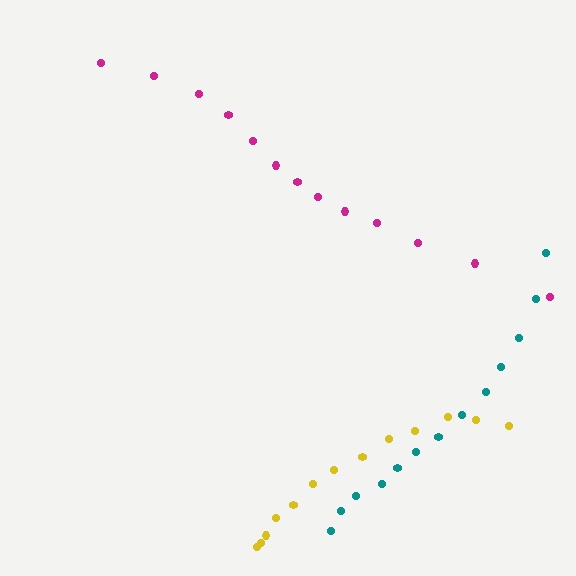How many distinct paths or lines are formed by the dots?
There are 3 distinct paths.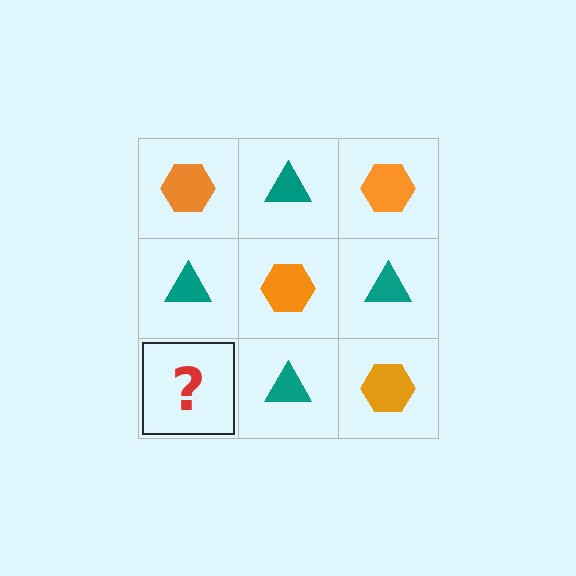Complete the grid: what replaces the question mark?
The question mark should be replaced with an orange hexagon.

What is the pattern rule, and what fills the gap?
The rule is that it alternates orange hexagon and teal triangle in a checkerboard pattern. The gap should be filled with an orange hexagon.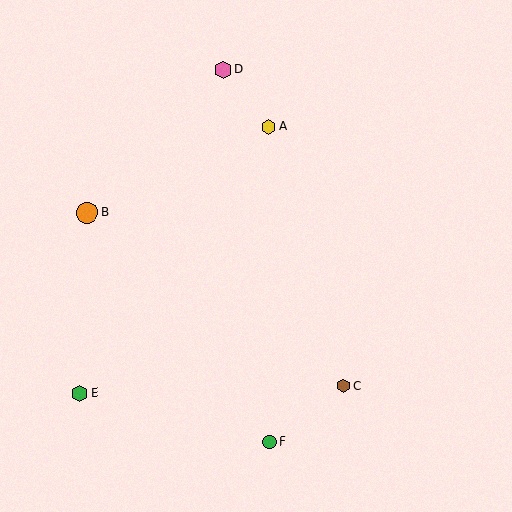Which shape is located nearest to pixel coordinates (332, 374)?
The brown hexagon (labeled C) at (343, 386) is nearest to that location.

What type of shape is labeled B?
Shape B is an orange circle.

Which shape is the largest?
The orange circle (labeled B) is the largest.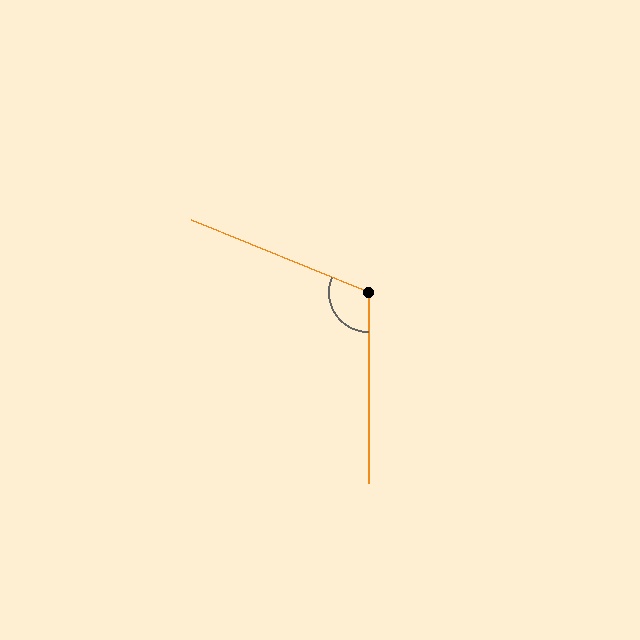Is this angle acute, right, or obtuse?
It is obtuse.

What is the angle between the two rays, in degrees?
Approximately 112 degrees.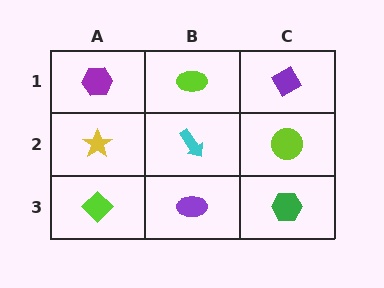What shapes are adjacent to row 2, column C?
A purple diamond (row 1, column C), a green hexagon (row 3, column C), a cyan arrow (row 2, column B).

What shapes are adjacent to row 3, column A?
A yellow star (row 2, column A), a purple ellipse (row 3, column B).